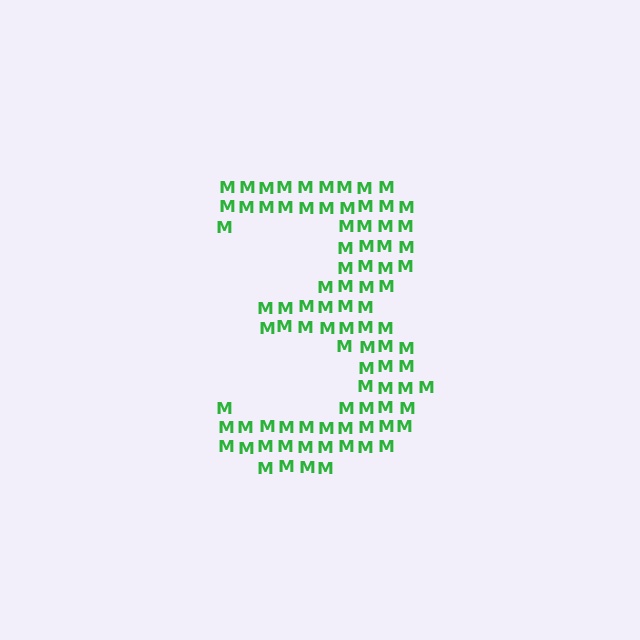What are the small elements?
The small elements are letter M's.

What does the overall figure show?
The overall figure shows the digit 3.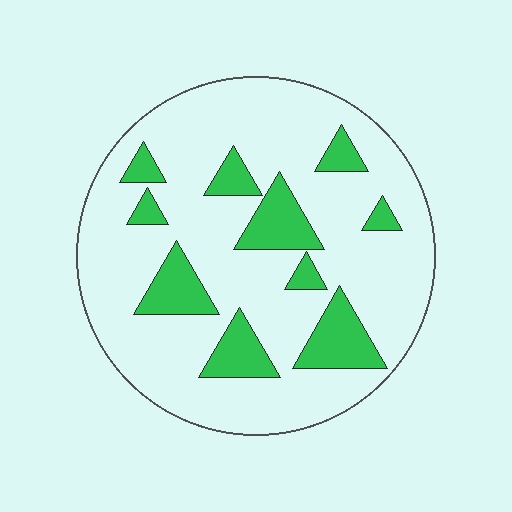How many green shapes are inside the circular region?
10.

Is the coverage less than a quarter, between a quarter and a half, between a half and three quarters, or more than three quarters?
Less than a quarter.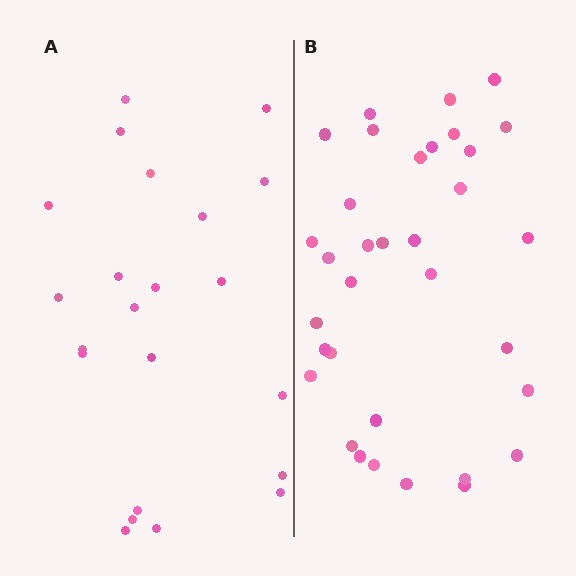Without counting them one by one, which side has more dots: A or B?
Region B (the right region) has more dots.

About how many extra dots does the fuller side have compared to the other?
Region B has roughly 12 or so more dots than region A.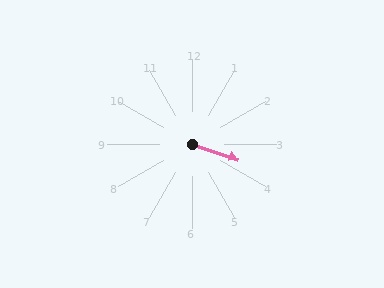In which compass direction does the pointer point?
East.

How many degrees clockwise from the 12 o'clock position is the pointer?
Approximately 108 degrees.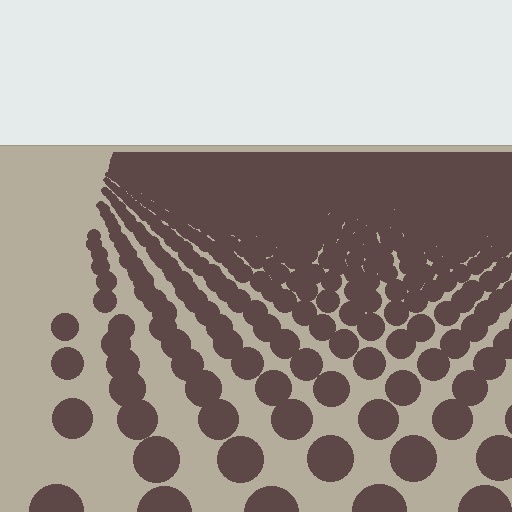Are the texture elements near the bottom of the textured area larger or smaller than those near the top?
Larger. Near the bottom, elements are closer to the viewer and appear at a bigger on-screen size.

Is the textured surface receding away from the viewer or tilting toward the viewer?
The surface is receding away from the viewer. Texture elements get smaller and denser toward the top.